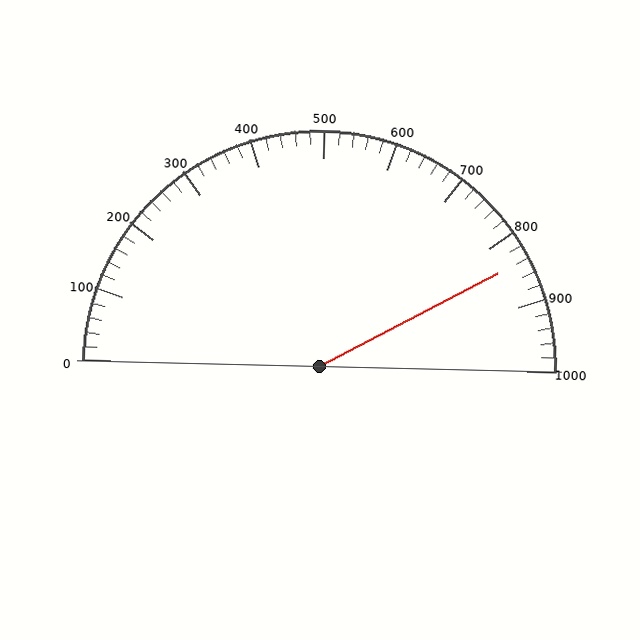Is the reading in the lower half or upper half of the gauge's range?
The reading is in the upper half of the range (0 to 1000).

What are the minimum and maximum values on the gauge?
The gauge ranges from 0 to 1000.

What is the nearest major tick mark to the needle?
The nearest major tick mark is 800.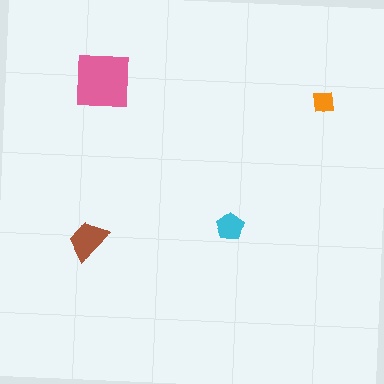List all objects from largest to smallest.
The pink square, the brown trapezoid, the cyan pentagon, the orange square.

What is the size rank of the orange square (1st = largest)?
4th.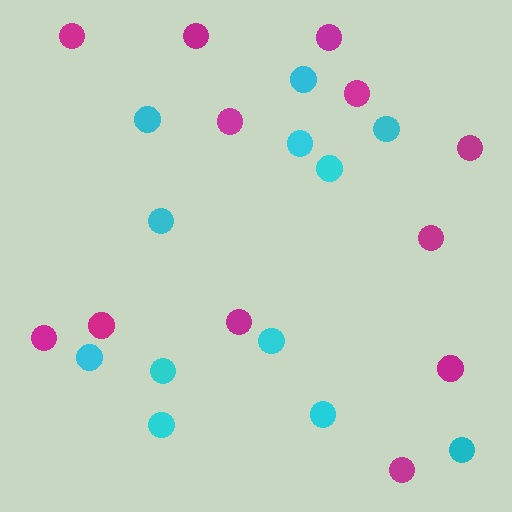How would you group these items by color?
There are 2 groups: one group of magenta circles (12) and one group of cyan circles (12).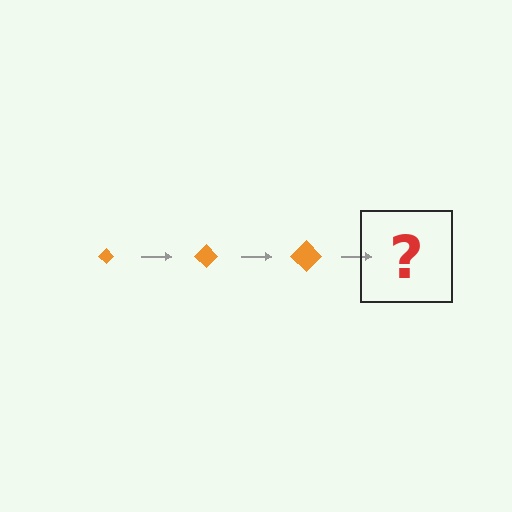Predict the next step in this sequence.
The next step is an orange diamond, larger than the previous one.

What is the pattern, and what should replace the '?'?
The pattern is that the diamond gets progressively larger each step. The '?' should be an orange diamond, larger than the previous one.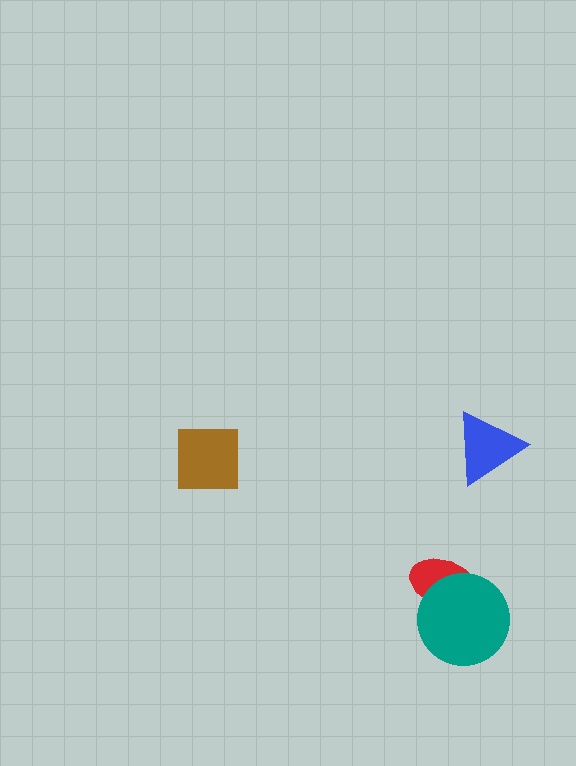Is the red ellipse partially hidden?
Yes, it is partially covered by another shape.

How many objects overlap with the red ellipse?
1 object overlaps with the red ellipse.